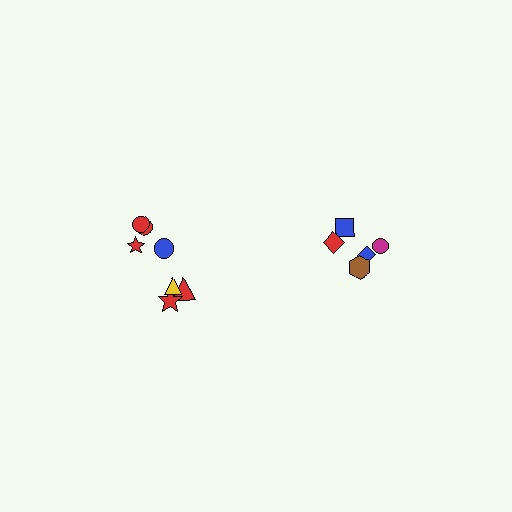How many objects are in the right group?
There are 5 objects.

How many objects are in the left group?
There are 7 objects.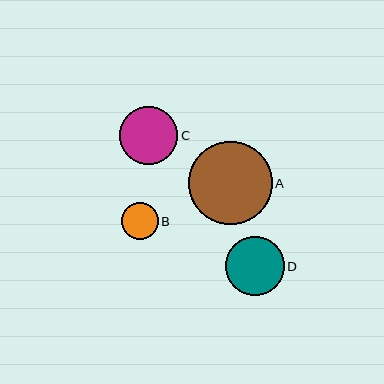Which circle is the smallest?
Circle B is the smallest with a size of approximately 36 pixels.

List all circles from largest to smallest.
From largest to smallest: A, D, C, B.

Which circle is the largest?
Circle A is the largest with a size of approximately 84 pixels.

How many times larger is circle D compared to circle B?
Circle D is approximately 1.6 times the size of circle B.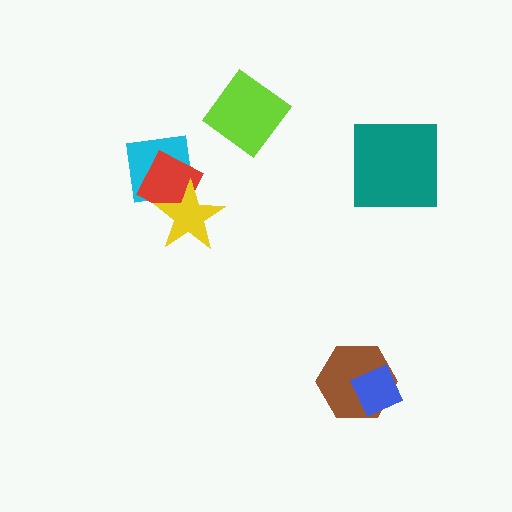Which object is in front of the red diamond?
The yellow star is in front of the red diamond.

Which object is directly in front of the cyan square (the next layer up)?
The red diamond is directly in front of the cyan square.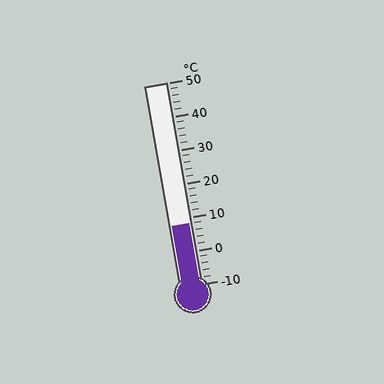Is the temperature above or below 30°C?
The temperature is below 30°C.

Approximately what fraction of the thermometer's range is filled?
The thermometer is filled to approximately 30% of its range.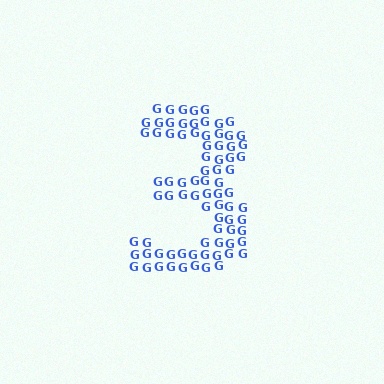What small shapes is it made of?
It is made of small letter G's.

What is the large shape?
The large shape is the digit 3.